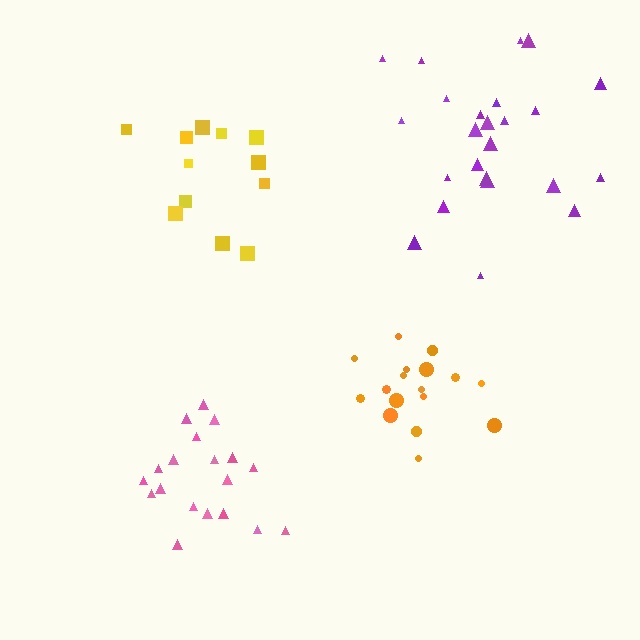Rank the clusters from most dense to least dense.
orange, pink, yellow, purple.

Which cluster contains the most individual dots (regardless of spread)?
Purple (24).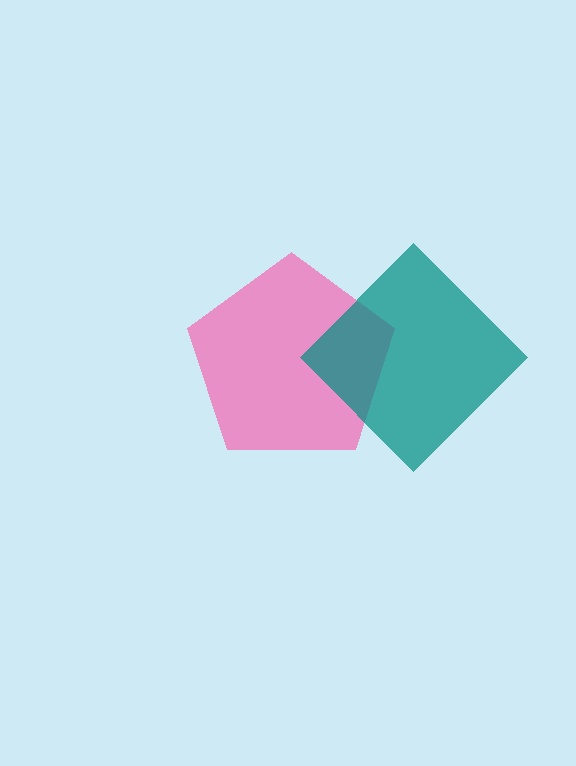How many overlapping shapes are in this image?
There are 2 overlapping shapes in the image.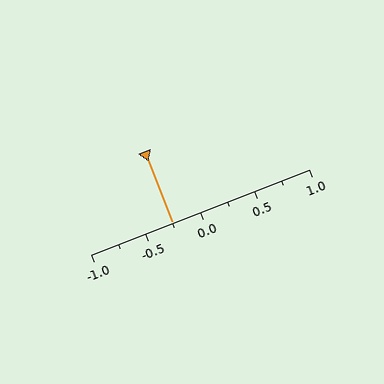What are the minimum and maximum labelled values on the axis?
The axis runs from -1.0 to 1.0.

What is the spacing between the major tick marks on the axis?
The major ticks are spaced 0.5 apart.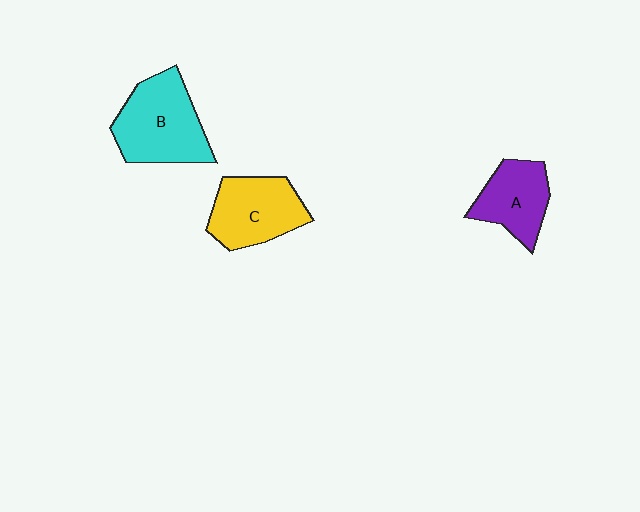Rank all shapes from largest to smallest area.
From largest to smallest: B (cyan), C (yellow), A (purple).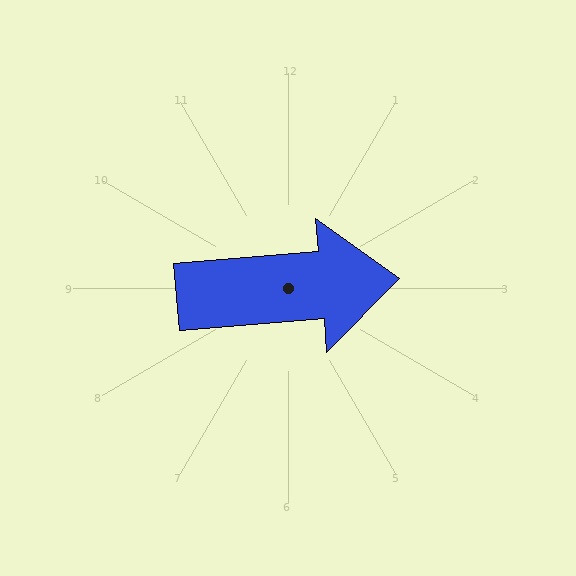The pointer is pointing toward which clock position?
Roughly 3 o'clock.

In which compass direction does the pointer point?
East.